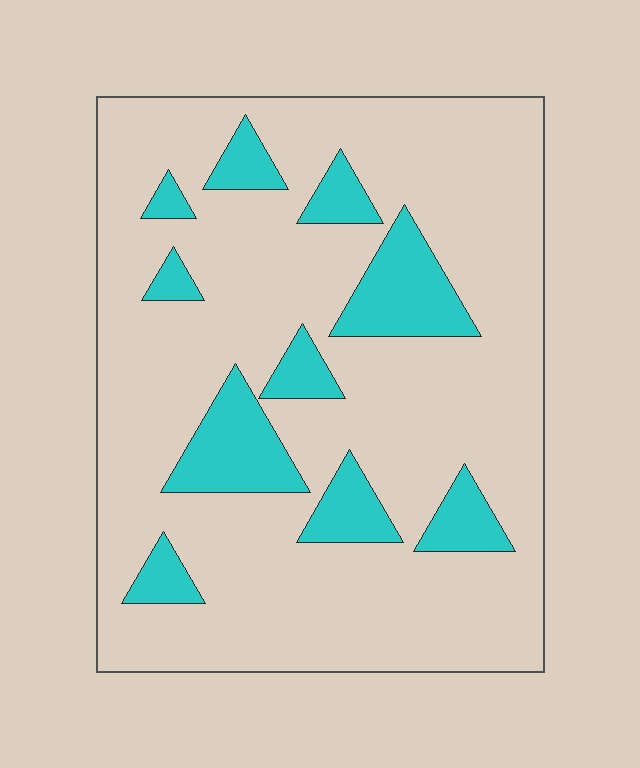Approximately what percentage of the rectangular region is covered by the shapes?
Approximately 20%.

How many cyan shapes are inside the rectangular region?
10.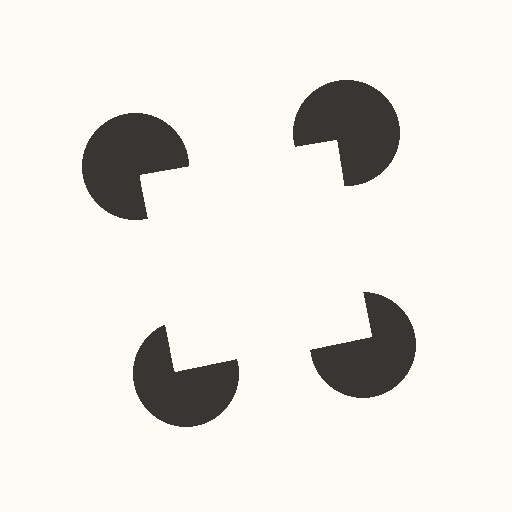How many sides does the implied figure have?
4 sides.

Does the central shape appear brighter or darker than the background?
It typically appears slightly brighter than the background, even though no actual brightness change is drawn.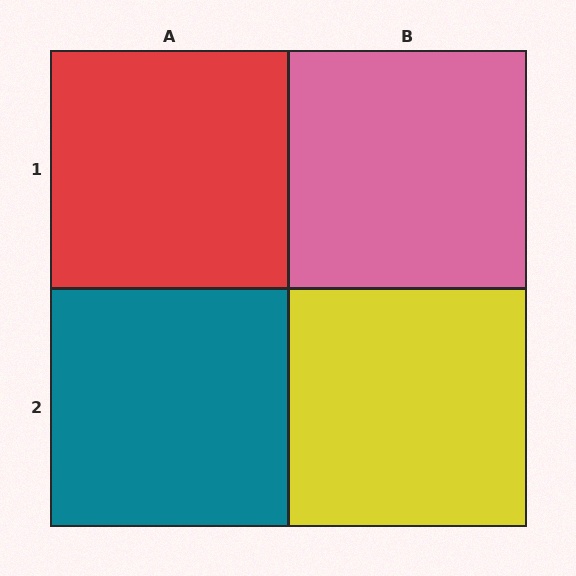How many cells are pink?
1 cell is pink.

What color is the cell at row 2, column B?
Yellow.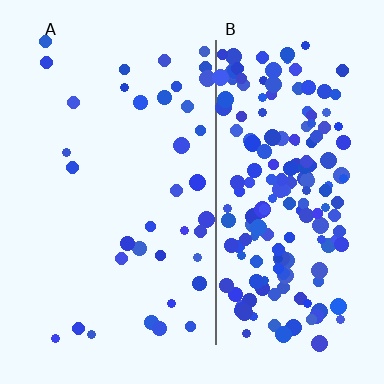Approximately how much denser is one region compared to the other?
Approximately 4.9× — region B over region A.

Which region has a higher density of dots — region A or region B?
B (the right).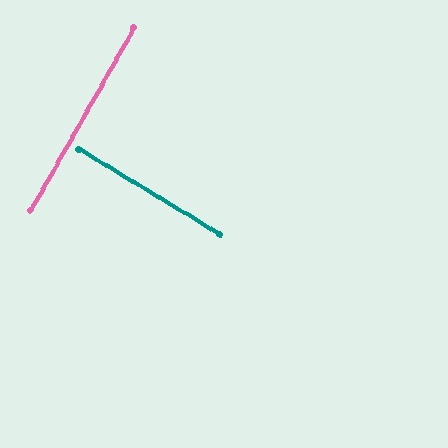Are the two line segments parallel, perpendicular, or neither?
Perpendicular — they meet at approximately 88°.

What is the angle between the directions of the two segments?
Approximately 88 degrees.